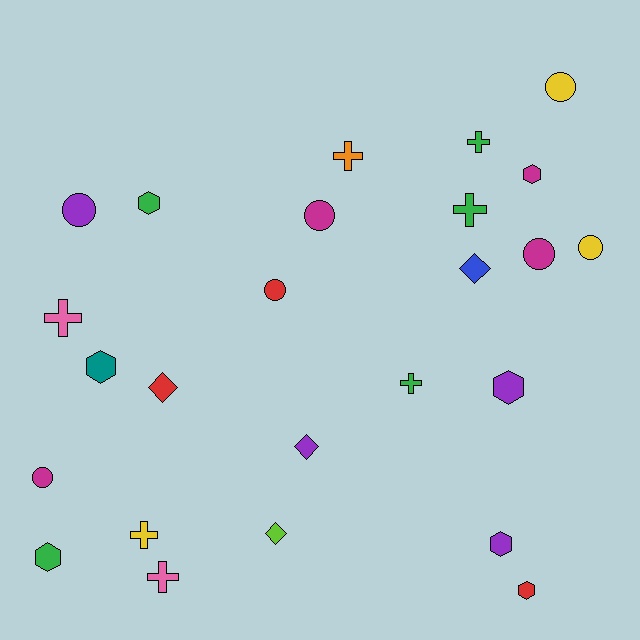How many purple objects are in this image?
There are 4 purple objects.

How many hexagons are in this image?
There are 7 hexagons.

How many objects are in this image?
There are 25 objects.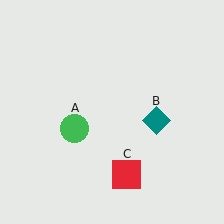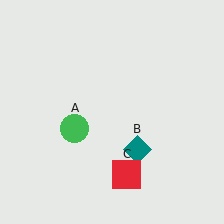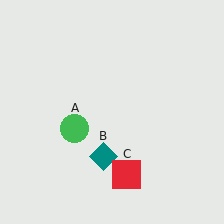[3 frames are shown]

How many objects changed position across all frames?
1 object changed position: teal diamond (object B).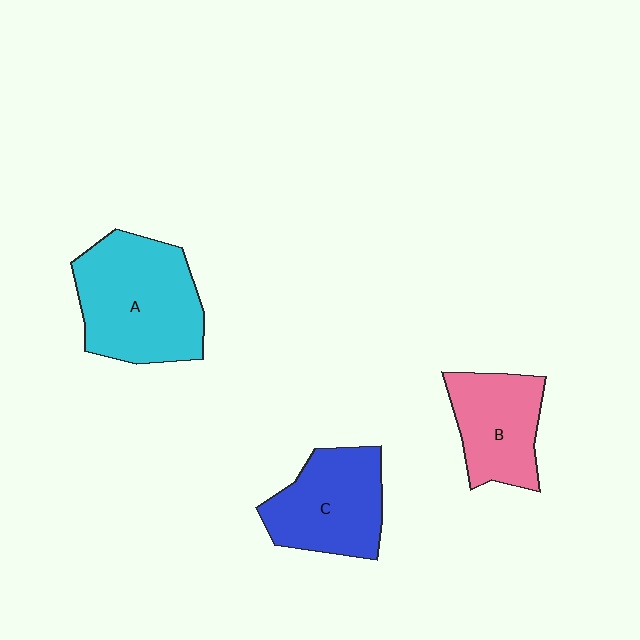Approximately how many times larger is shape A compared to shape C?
Approximately 1.3 times.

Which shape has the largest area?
Shape A (cyan).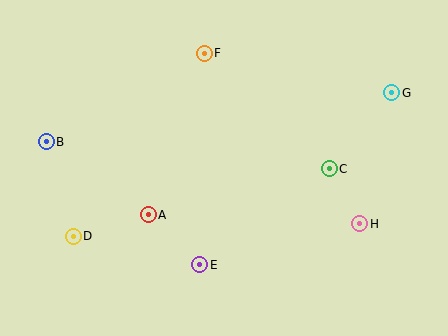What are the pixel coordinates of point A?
Point A is at (148, 215).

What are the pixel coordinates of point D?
Point D is at (73, 236).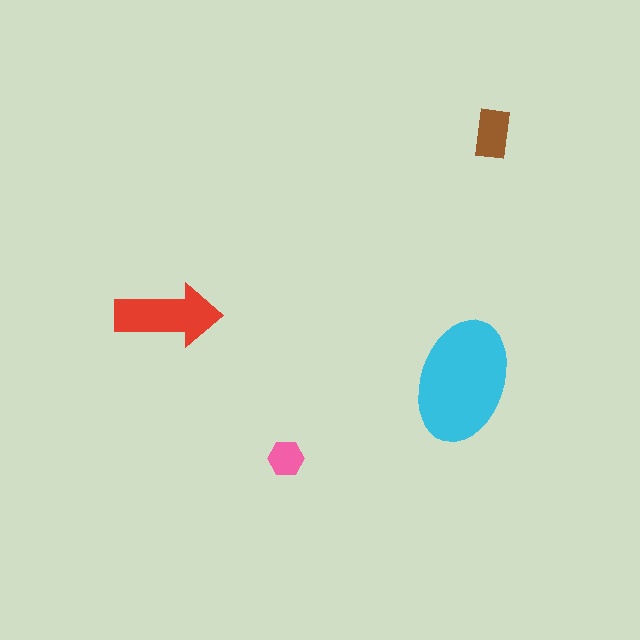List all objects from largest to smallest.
The cyan ellipse, the red arrow, the brown rectangle, the pink hexagon.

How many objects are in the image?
There are 4 objects in the image.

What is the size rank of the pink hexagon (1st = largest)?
4th.